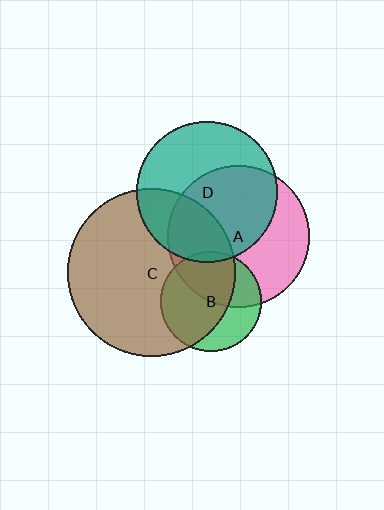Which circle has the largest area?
Circle C (brown).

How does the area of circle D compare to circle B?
Approximately 2.0 times.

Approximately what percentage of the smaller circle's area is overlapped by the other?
Approximately 30%.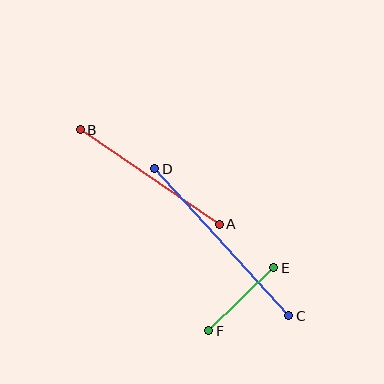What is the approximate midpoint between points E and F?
The midpoint is at approximately (241, 299) pixels.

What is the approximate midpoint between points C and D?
The midpoint is at approximately (222, 242) pixels.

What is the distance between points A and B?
The distance is approximately 168 pixels.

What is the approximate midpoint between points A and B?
The midpoint is at approximately (150, 177) pixels.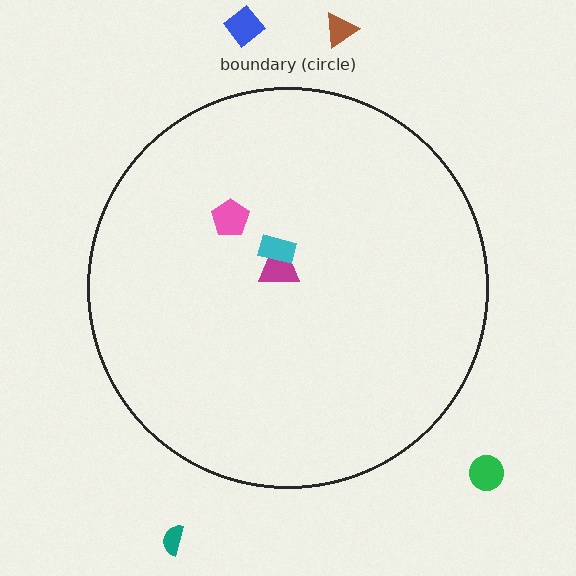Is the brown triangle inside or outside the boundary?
Outside.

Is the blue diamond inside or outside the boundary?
Outside.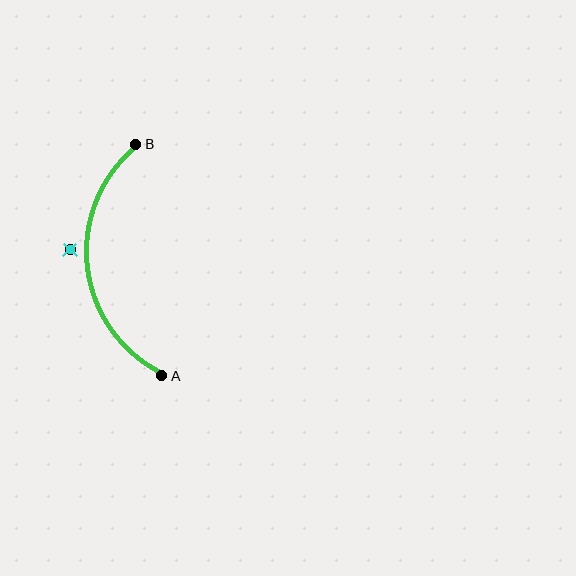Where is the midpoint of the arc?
The arc midpoint is the point on the curve farthest from the straight line joining A and B. It sits to the left of that line.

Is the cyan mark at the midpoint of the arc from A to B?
No — the cyan mark does not lie on the arc at all. It sits slightly outside the curve.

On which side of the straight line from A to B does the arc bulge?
The arc bulges to the left of the straight line connecting A and B.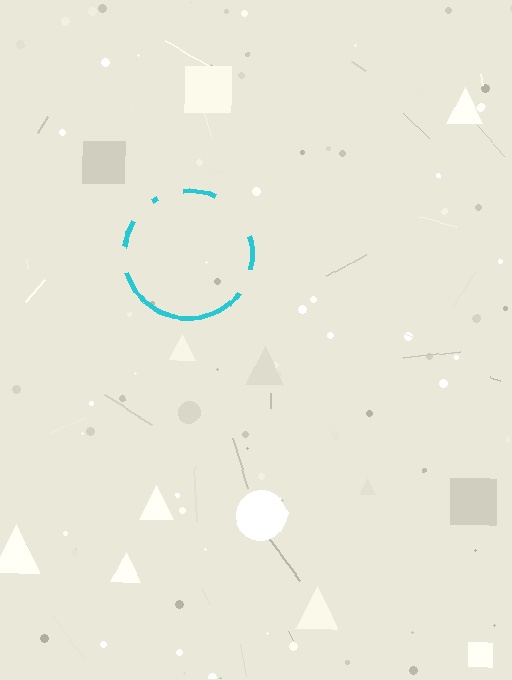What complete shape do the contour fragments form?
The contour fragments form a circle.